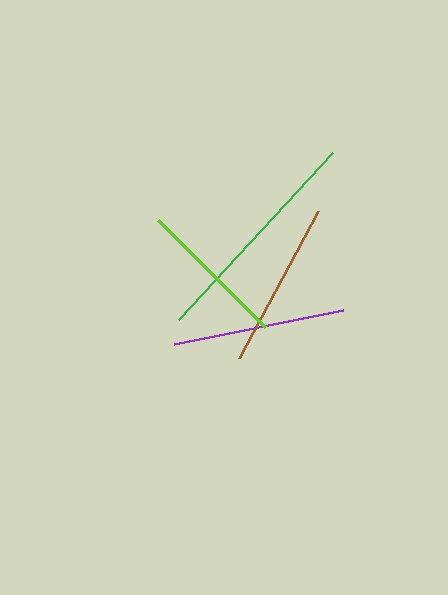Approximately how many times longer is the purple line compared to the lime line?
The purple line is approximately 1.1 times the length of the lime line.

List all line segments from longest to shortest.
From longest to shortest: green, purple, brown, lime.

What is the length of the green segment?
The green segment is approximately 228 pixels long.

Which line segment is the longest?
The green line is the longest at approximately 228 pixels.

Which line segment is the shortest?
The lime line is the shortest at approximately 151 pixels.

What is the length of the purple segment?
The purple segment is approximately 172 pixels long.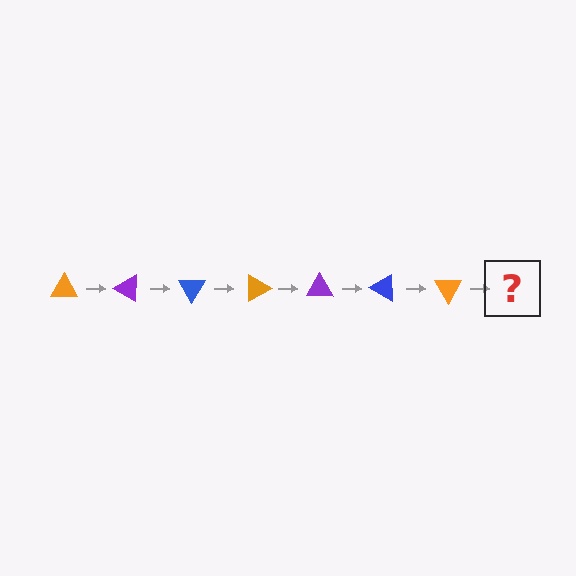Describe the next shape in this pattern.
It should be a purple triangle, rotated 210 degrees from the start.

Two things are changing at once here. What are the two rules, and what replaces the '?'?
The two rules are that it rotates 30 degrees each step and the color cycles through orange, purple, and blue. The '?' should be a purple triangle, rotated 210 degrees from the start.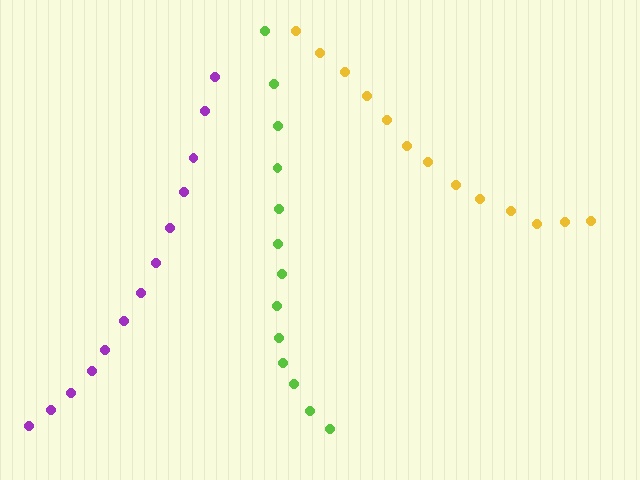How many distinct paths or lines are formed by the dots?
There are 3 distinct paths.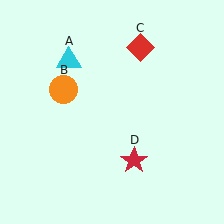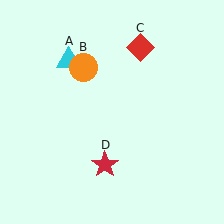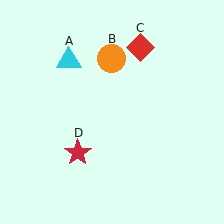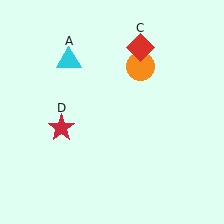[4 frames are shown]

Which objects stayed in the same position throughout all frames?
Cyan triangle (object A) and red diamond (object C) remained stationary.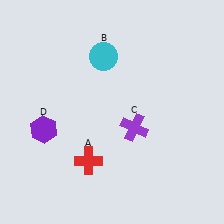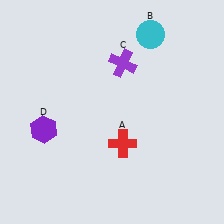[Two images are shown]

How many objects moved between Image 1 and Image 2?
3 objects moved between the two images.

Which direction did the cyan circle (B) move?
The cyan circle (B) moved right.